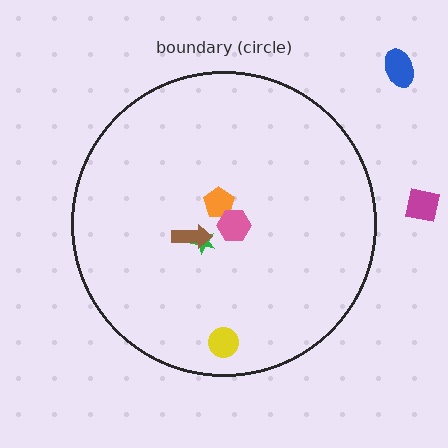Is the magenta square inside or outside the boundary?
Outside.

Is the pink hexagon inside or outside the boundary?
Inside.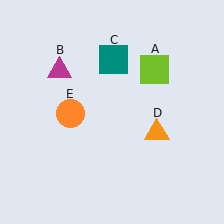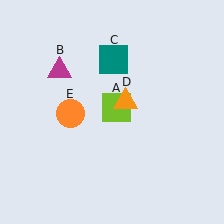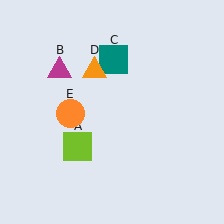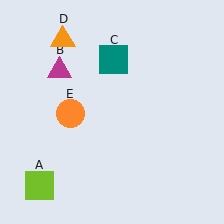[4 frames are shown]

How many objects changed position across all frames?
2 objects changed position: lime square (object A), orange triangle (object D).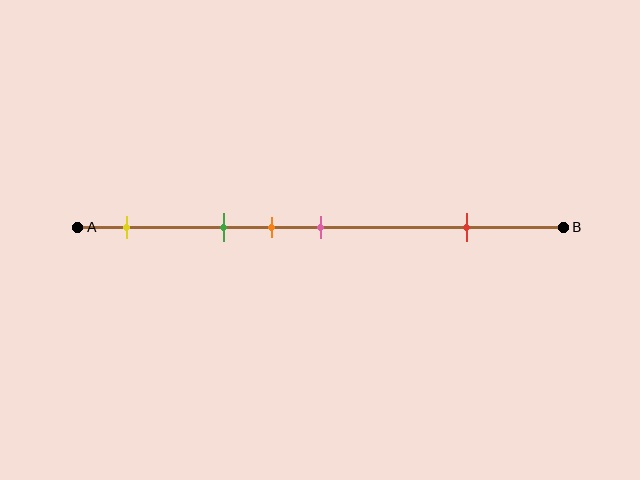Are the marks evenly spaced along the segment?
No, the marks are not evenly spaced.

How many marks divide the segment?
There are 5 marks dividing the segment.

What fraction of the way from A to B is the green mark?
The green mark is approximately 30% (0.3) of the way from A to B.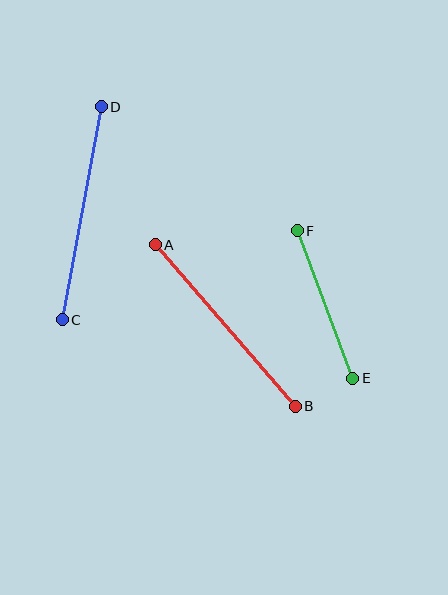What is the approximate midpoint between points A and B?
The midpoint is at approximately (225, 325) pixels.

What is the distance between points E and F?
The distance is approximately 158 pixels.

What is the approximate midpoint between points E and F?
The midpoint is at approximately (325, 304) pixels.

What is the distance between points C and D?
The distance is approximately 217 pixels.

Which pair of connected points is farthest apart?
Points C and D are farthest apart.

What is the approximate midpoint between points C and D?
The midpoint is at approximately (82, 213) pixels.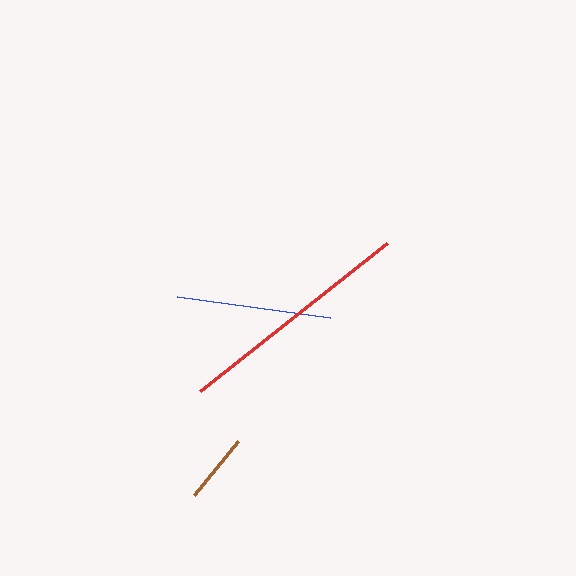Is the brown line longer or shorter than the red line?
The red line is longer than the brown line.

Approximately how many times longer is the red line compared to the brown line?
The red line is approximately 3.4 times the length of the brown line.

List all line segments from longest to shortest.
From longest to shortest: red, blue, brown.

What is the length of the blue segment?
The blue segment is approximately 155 pixels long.